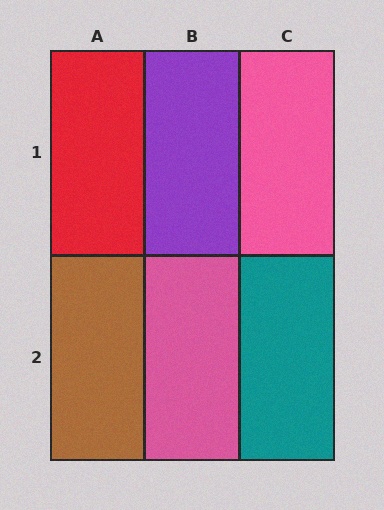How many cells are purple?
1 cell is purple.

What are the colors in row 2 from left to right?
Brown, pink, teal.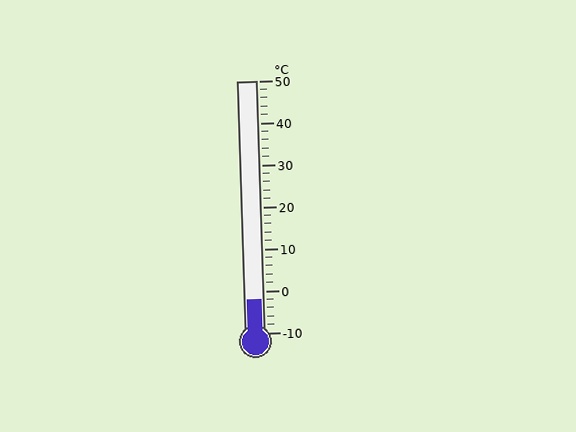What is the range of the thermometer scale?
The thermometer scale ranges from -10°C to 50°C.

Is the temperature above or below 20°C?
The temperature is below 20°C.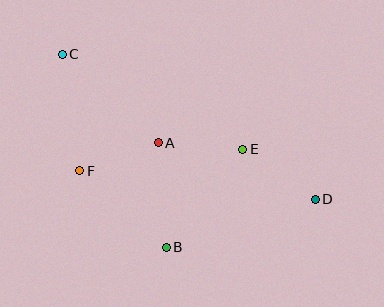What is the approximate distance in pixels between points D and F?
The distance between D and F is approximately 237 pixels.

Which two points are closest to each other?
Points A and F are closest to each other.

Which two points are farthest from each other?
Points C and D are farthest from each other.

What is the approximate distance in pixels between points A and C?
The distance between A and C is approximately 130 pixels.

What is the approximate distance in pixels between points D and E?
The distance between D and E is approximately 88 pixels.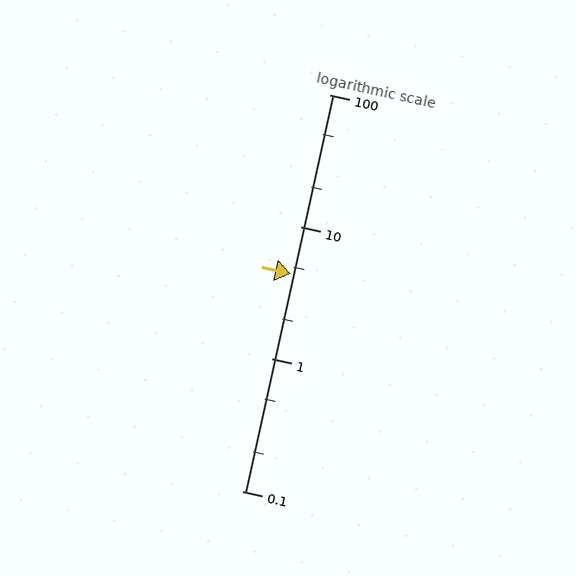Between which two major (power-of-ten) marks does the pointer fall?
The pointer is between 1 and 10.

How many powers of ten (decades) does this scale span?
The scale spans 3 decades, from 0.1 to 100.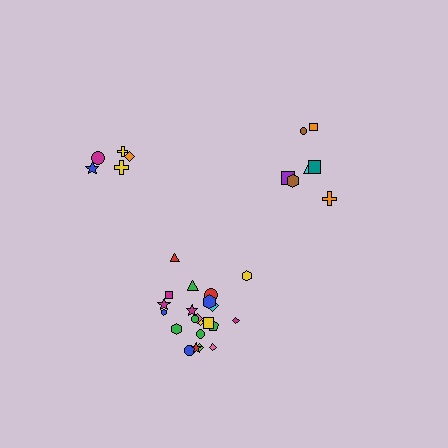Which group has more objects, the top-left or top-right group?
The top-right group.